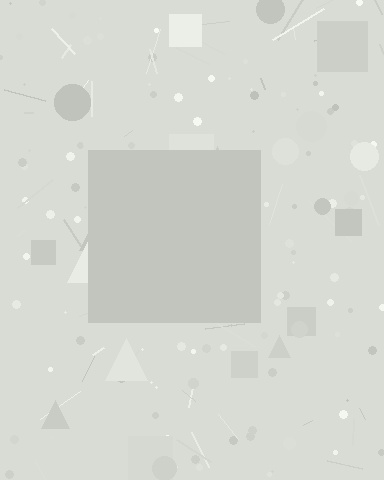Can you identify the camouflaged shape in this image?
The camouflaged shape is a square.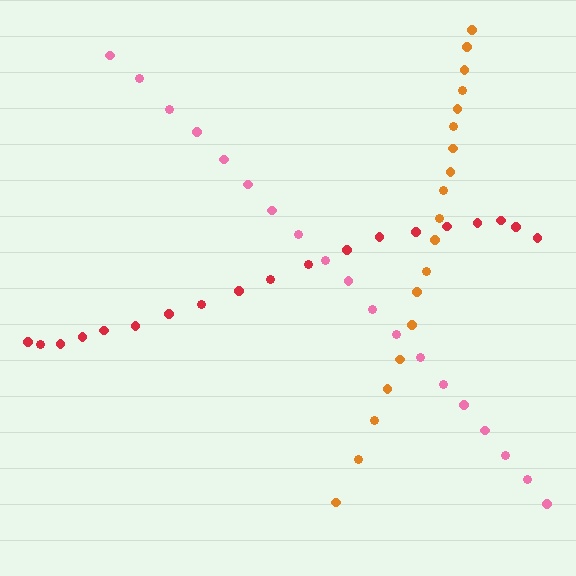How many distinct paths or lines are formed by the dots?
There are 3 distinct paths.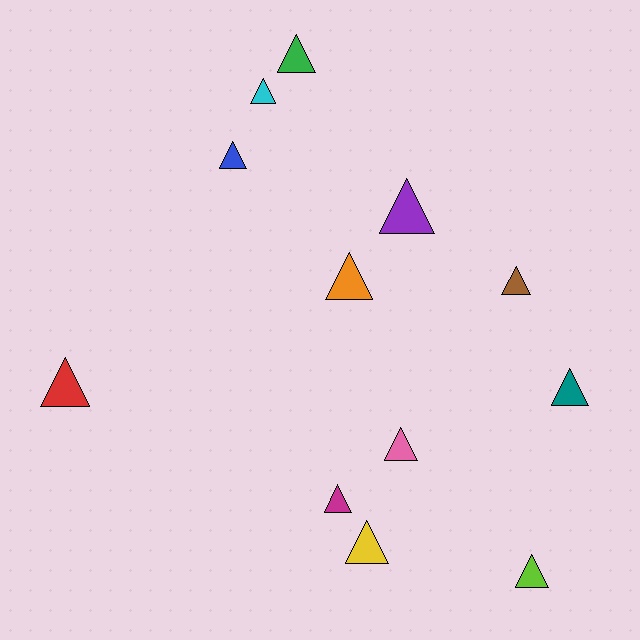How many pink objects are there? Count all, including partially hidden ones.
There is 1 pink object.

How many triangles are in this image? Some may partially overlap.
There are 12 triangles.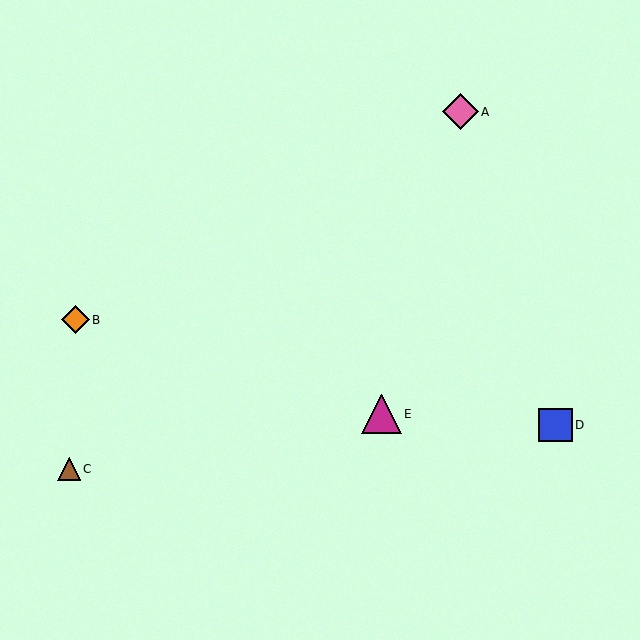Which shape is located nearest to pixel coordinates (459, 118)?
The pink diamond (labeled A) at (460, 112) is nearest to that location.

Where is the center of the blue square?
The center of the blue square is at (555, 425).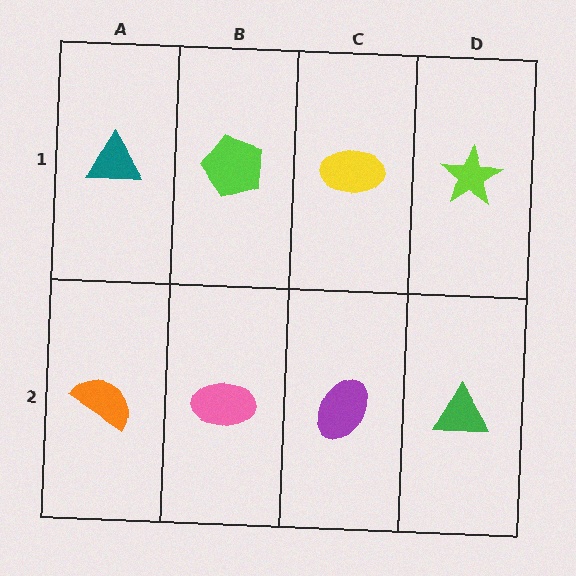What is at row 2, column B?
A pink ellipse.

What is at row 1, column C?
A yellow ellipse.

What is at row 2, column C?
A purple ellipse.